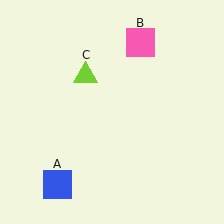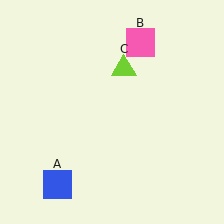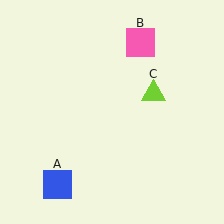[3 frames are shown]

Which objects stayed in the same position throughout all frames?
Blue square (object A) and pink square (object B) remained stationary.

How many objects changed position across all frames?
1 object changed position: lime triangle (object C).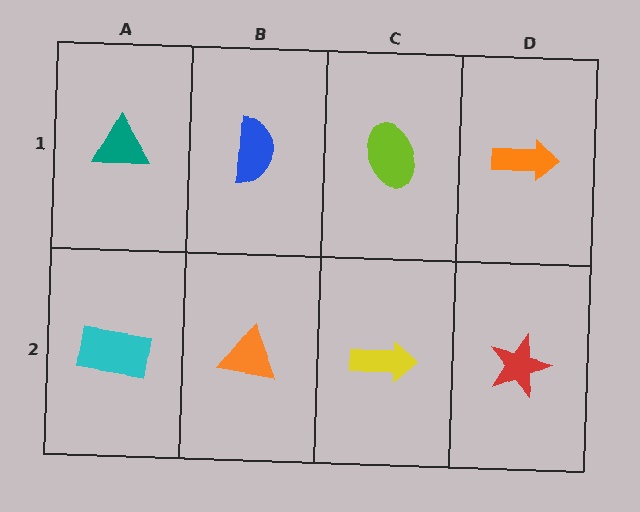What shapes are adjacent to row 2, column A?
A teal triangle (row 1, column A), an orange triangle (row 2, column B).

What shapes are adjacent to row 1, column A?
A cyan rectangle (row 2, column A), a blue semicircle (row 1, column B).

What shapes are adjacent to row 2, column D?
An orange arrow (row 1, column D), a yellow arrow (row 2, column C).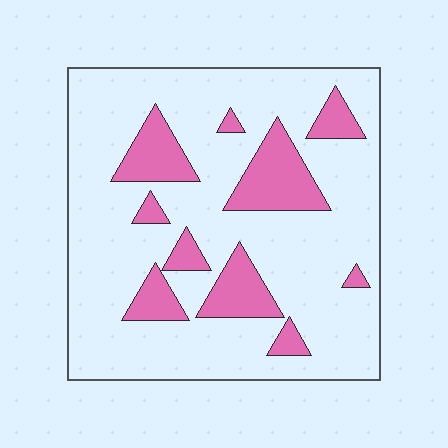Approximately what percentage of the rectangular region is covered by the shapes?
Approximately 20%.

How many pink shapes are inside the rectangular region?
10.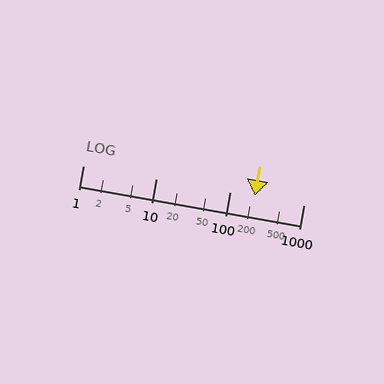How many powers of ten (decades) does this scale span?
The scale spans 3 decades, from 1 to 1000.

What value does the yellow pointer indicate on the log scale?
The pointer indicates approximately 220.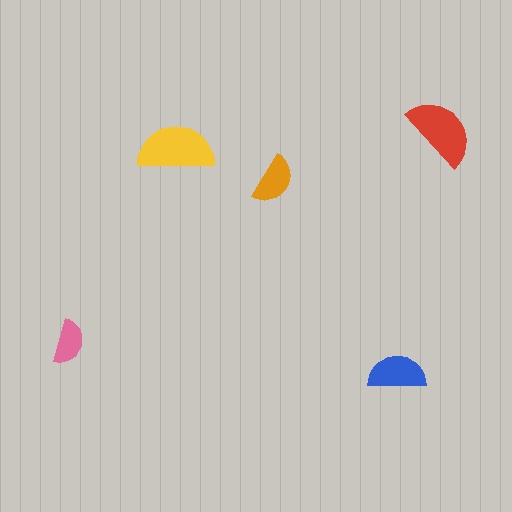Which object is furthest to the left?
The pink semicircle is leftmost.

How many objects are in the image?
There are 5 objects in the image.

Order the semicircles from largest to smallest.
the yellow one, the red one, the blue one, the orange one, the pink one.